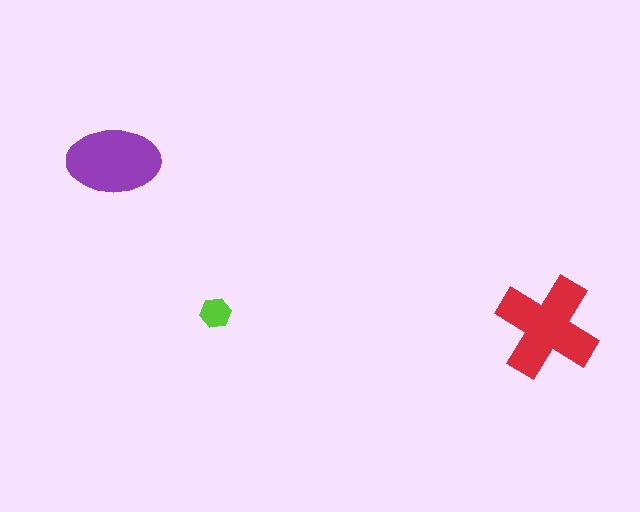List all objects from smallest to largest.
The lime hexagon, the purple ellipse, the red cross.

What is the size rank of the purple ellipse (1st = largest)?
2nd.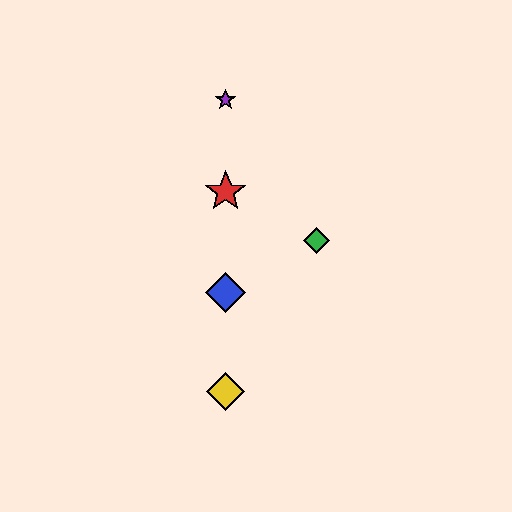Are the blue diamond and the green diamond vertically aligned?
No, the blue diamond is at x≈226 and the green diamond is at x≈316.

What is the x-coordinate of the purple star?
The purple star is at x≈226.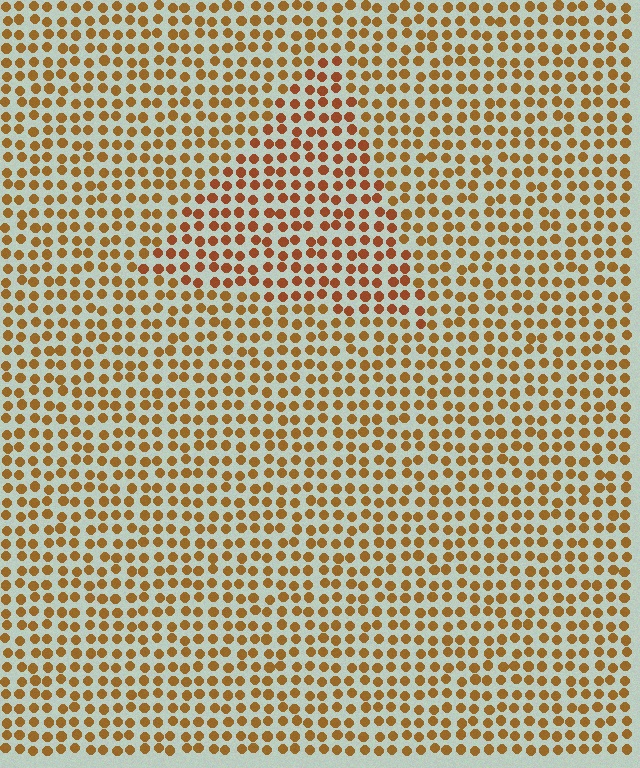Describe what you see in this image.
The image is filled with small brown elements in a uniform arrangement. A triangle-shaped region is visible where the elements are tinted to a slightly different hue, forming a subtle color boundary.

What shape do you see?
I see a triangle.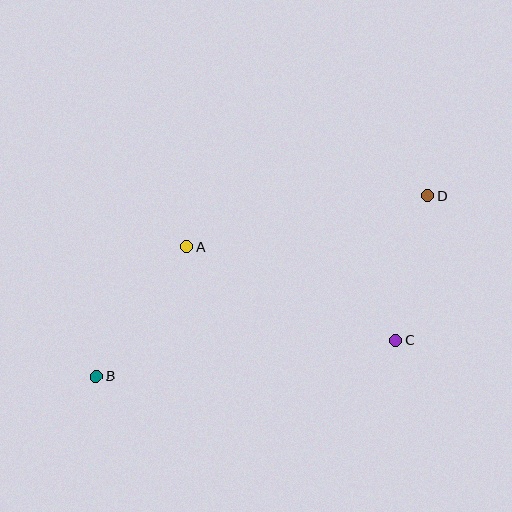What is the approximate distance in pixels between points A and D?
The distance between A and D is approximately 247 pixels.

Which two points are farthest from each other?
Points B and D are farthest from each other.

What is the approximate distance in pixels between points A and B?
The distance between A and B is approximately 158 pixels.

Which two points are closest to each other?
Points C and D are closest to each other.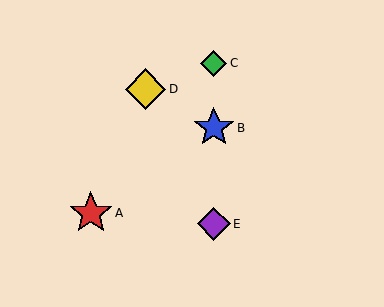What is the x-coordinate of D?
Object D is at x≈146.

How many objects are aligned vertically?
3 objects (B, C, E) are aligned vertically.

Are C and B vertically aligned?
Yes, both are at x≈214.